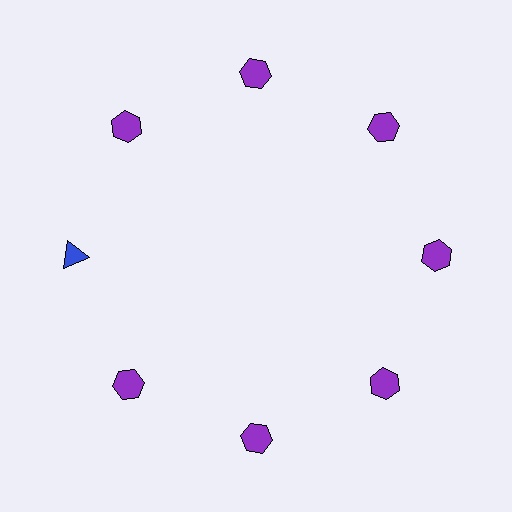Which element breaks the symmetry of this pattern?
The blue triangle at roughly the 9 o'clock position breaks the symmetry. All other shapes are purple hexagons.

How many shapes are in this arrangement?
There are 8 shapes arranged in a ring pattern.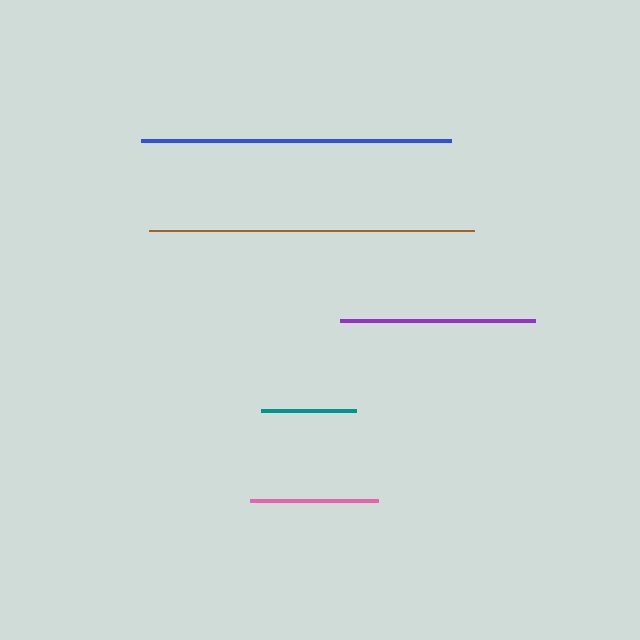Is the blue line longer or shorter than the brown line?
The brown line is longer than the blue line.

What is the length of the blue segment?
The blue segment is approximately 310 pixels long.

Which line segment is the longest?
The brown line is the longest at approximately 325 pixels.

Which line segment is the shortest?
The teal line is the shortest at approximately 96 pixels.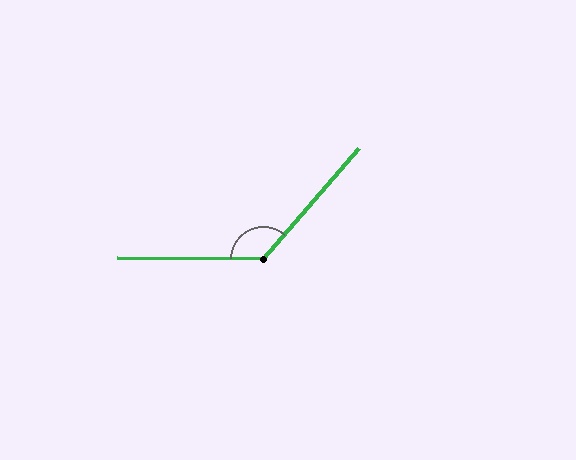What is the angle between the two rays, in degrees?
Approximately 131 degrees.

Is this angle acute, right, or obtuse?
It is obtuse.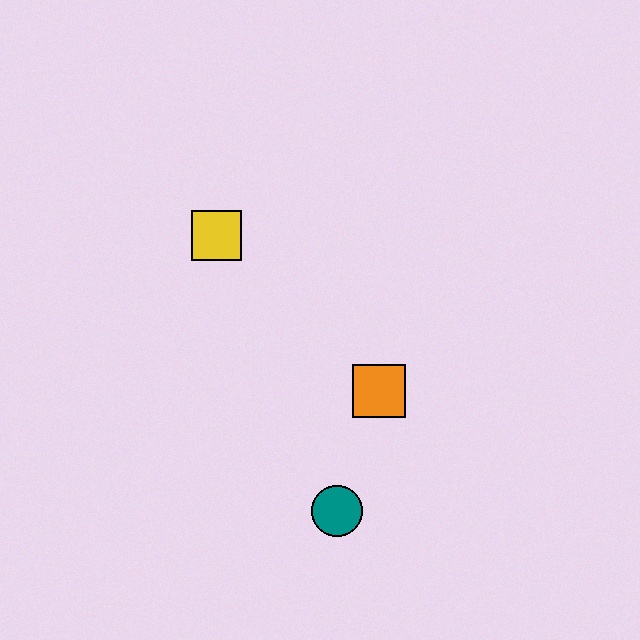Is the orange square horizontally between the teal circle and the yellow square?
No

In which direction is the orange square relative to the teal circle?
The orange square is above the teal circle.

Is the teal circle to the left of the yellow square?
No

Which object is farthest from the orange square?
The yellow square is farthest from the orange square.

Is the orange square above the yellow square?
No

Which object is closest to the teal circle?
The orange square is closest to the teal circle.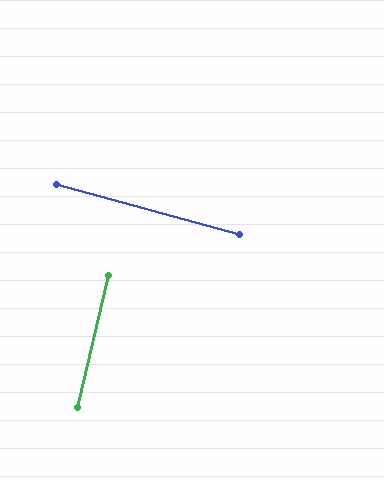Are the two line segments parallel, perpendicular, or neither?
Perpendicular — they meet at approximately 88°.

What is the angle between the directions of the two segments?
Approximately 88 degrees.